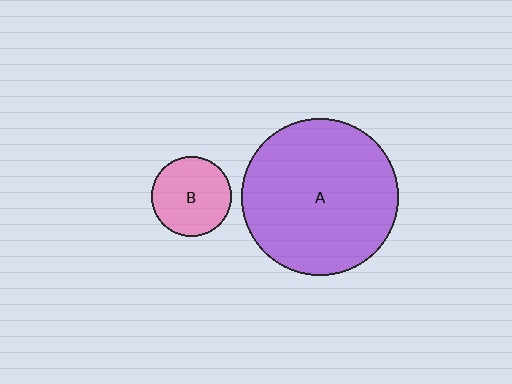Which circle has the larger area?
Circle A (purple).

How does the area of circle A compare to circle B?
Approximately 3.8 times.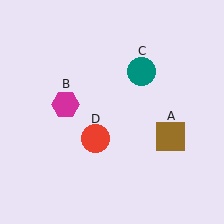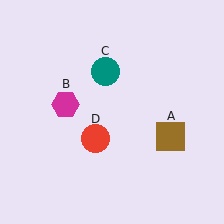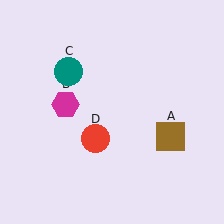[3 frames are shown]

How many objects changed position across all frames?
1 object changed position: teal circle (object C).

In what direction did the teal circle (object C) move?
The teal circle (object C) moved left.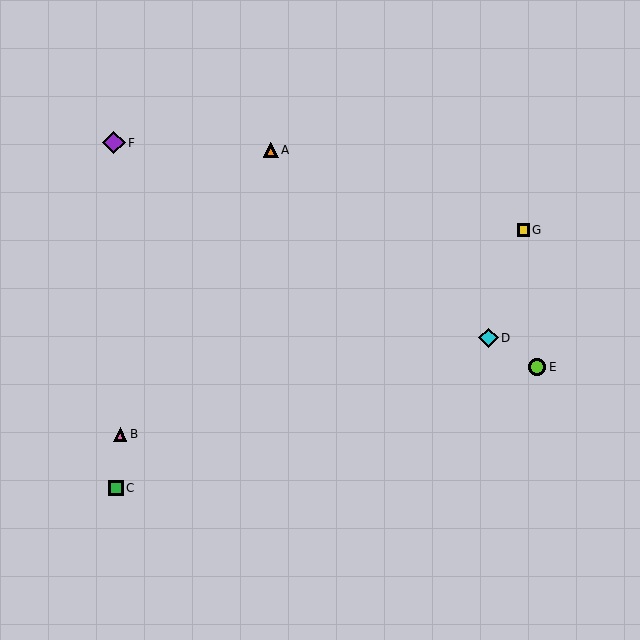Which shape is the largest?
The purple diamond (labeled F) is the largest.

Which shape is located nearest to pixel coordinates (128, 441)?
The pink triangle (labeled B) at (120, 434) is nearest to that location.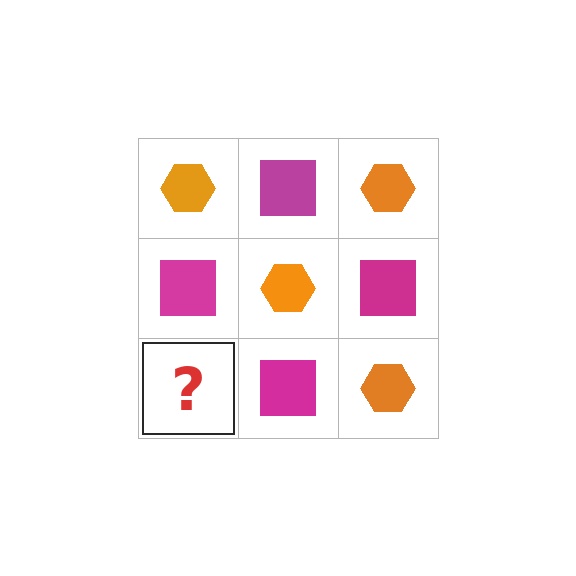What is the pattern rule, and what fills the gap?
The rule is that it alternates orange hexagon and magenta square in a checkerboard pattern. The gap should be filled with an orange hexagon.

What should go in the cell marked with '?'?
The missing cell should contain an orange hexagon.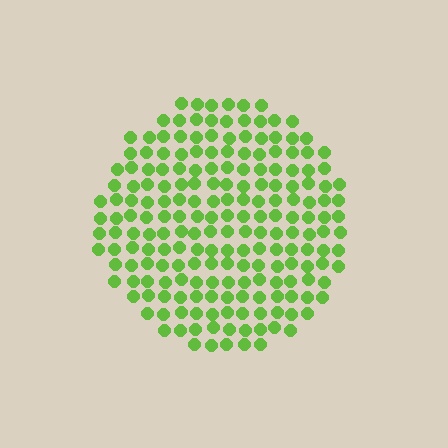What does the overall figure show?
The overall figure shows a circle.